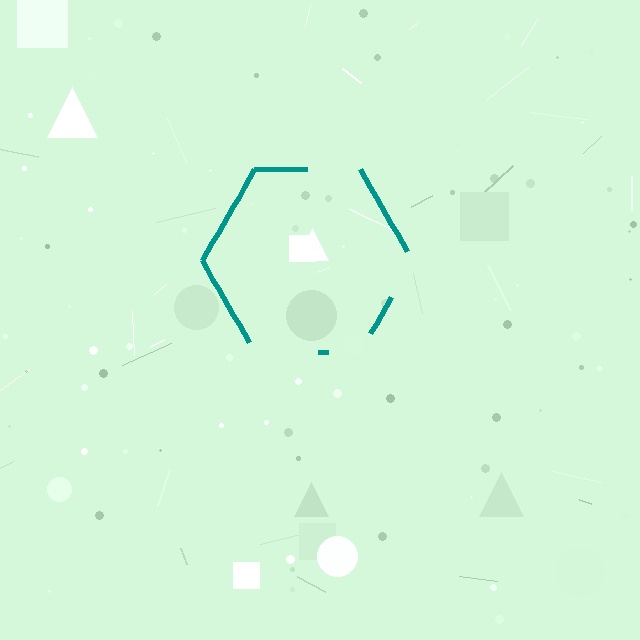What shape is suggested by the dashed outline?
The dashed outline suggests a hexagon.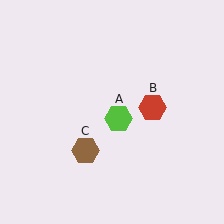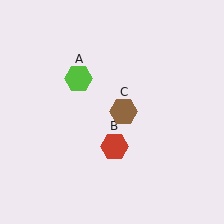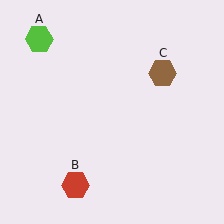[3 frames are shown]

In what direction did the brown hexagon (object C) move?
The brown hexagon (object C) moved up and to the right.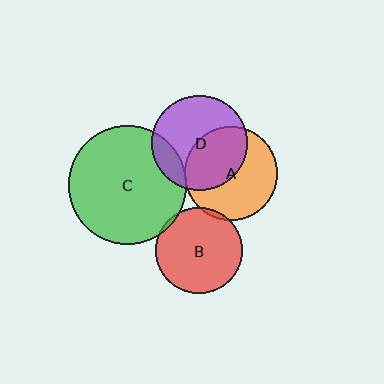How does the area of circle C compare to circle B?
Approximately 1.9 times.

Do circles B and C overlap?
Yes.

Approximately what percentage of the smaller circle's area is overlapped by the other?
Approximately 5%.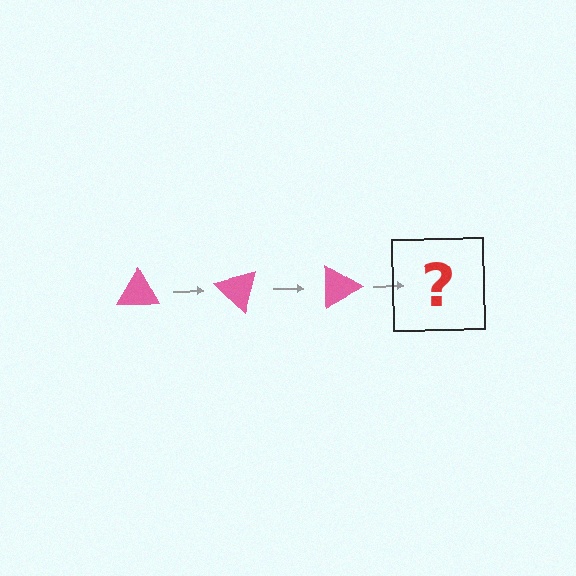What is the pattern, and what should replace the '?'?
The pattern is that the triangle rotates 45 degrees each step. The '?' should be a pink triangle rotated 135 degrees.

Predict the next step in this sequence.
The next step is a pink triangle rotated 135 degrees.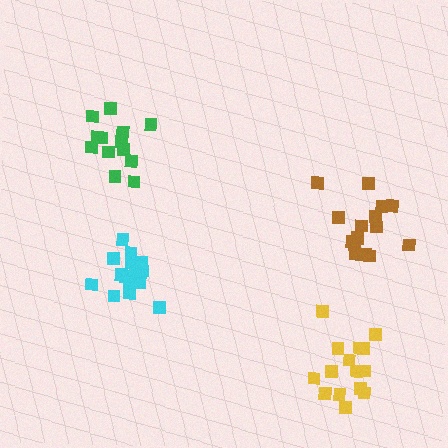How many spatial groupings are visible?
There are 4 spatial groupings.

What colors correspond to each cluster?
The clusters are colored: cyan, green, yellow, brown.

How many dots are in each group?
Group 1: 16 dots, Group 2: 13 dots, Group 3: 16 dots, Group 4: 16 dots (61 total).